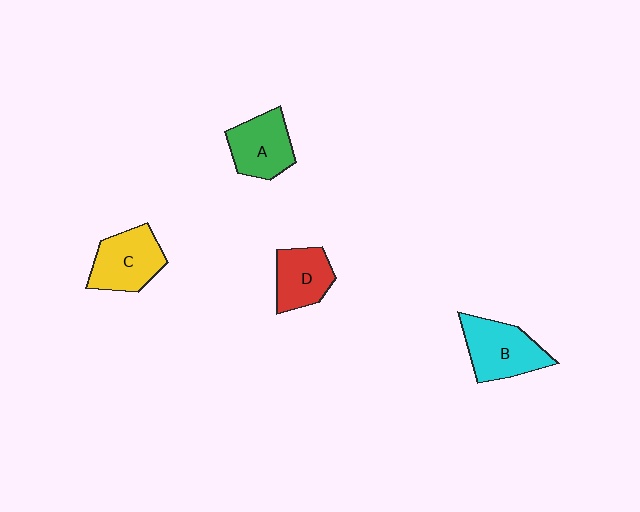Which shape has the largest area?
Shape B (cyan).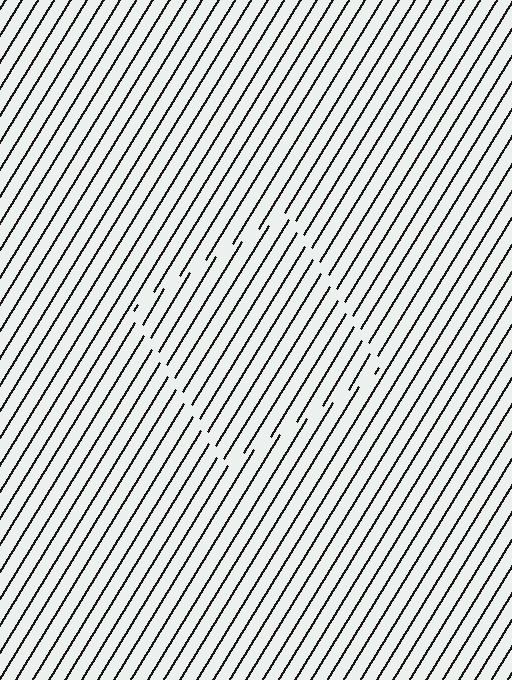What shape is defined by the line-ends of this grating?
An illusory square. The interior of the shape contains the same grating, shifted by half a period — the contour is defined by the phase discontinuity where line-ends from the inner and outer gratings abut.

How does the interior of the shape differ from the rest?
The interior of the shape contains the same grating, shifted by half a period — the contour is defined by the phase discontinuity where line-ends from the inner and outer gratings abut.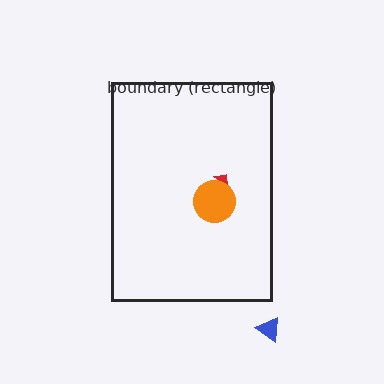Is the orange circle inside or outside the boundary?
Inside.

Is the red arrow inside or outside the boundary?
Inside.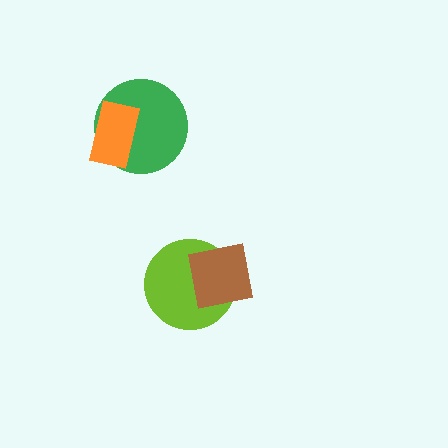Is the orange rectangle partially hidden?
No, no other shape covers it.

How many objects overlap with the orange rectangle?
1 object overlaps with the orange rectangle.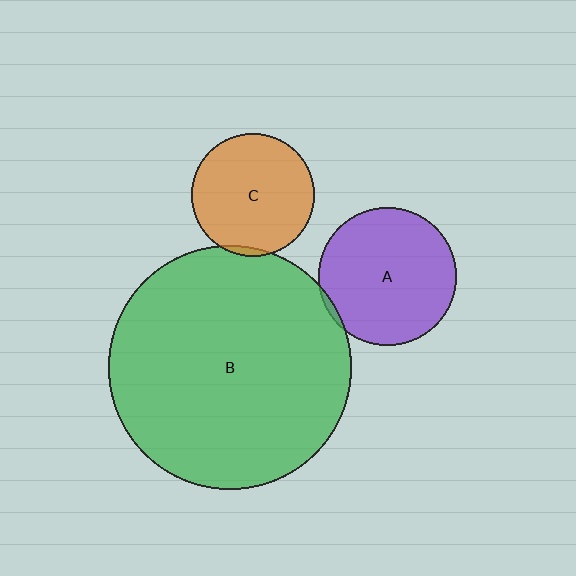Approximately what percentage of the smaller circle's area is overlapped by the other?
Approximately 5%.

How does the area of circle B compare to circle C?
Approximately 3.9 times.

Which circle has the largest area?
Circle B (green).